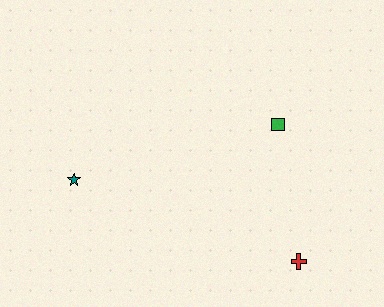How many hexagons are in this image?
There are no hexagons.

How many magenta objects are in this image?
There are no magenta objects.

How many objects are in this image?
There are 3 objects.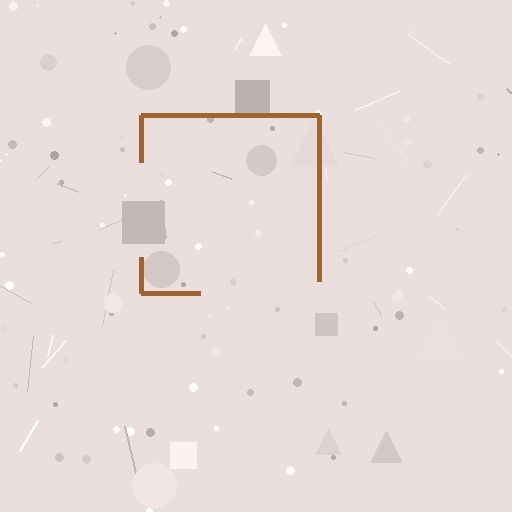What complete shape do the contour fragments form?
The contour fragments form a square.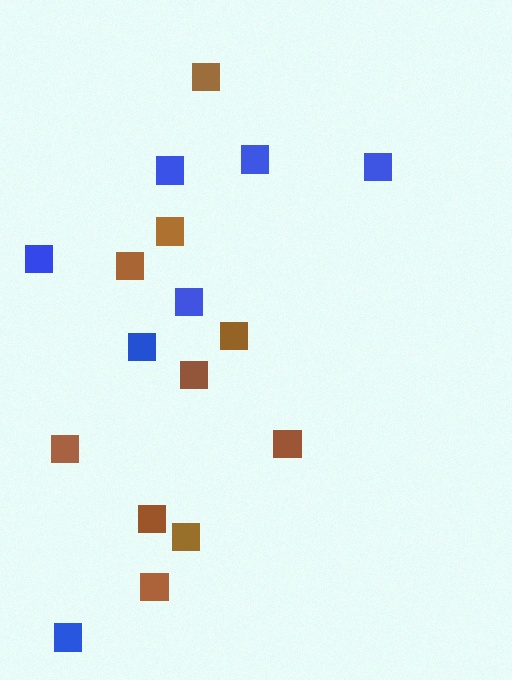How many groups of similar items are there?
There are 2 groups: one group of brown squares (10) and one group of blue squares (7).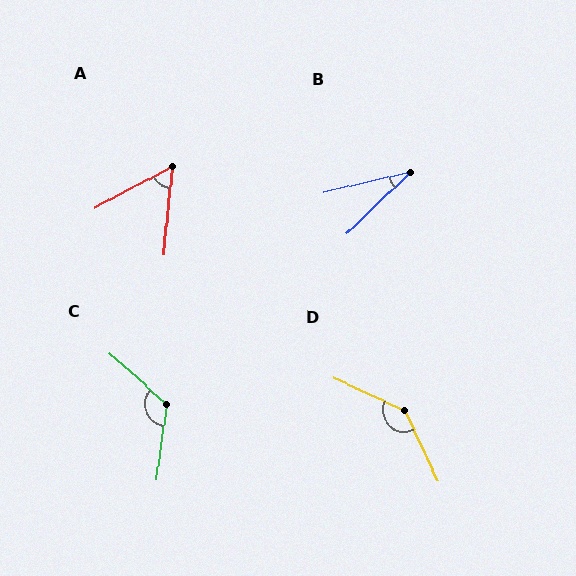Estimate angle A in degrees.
Approximately 56 degrees.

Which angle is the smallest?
B, at approximately 31 degrees.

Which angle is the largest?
D, at approximately 141 degrees.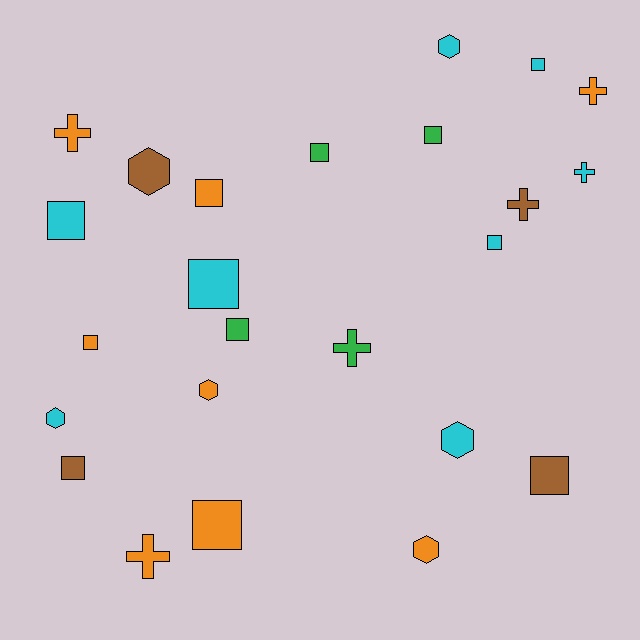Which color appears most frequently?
Orange, with 8 objects.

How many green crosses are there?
There is 1 green cross.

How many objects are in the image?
There are 24 objects.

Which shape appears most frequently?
Square, with 12 objects.